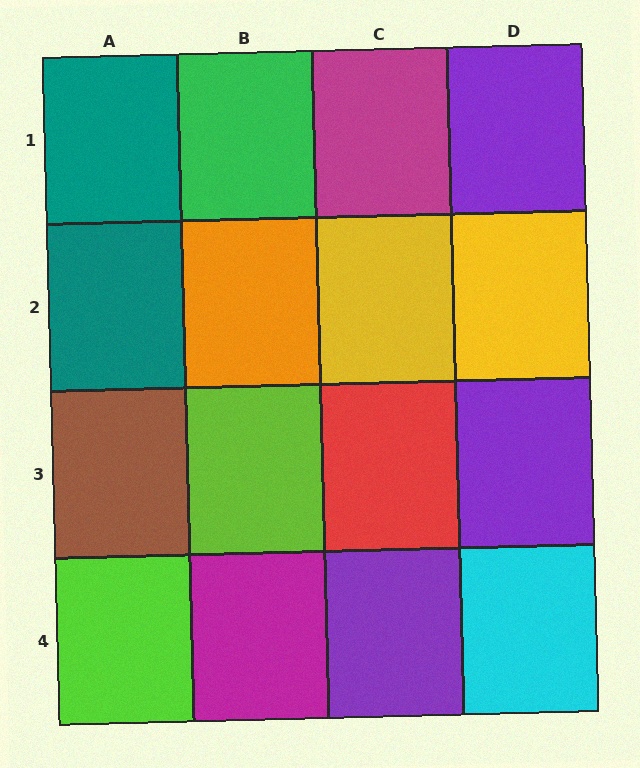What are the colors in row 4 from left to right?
Lime, magenta, purple, cyan.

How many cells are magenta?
2 cells are magenta.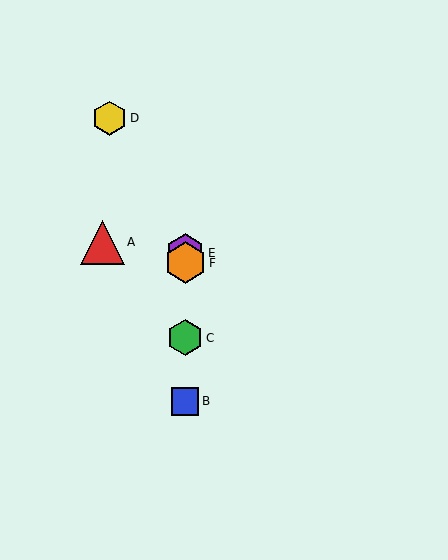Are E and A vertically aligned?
No, E is at x≈185 and A is at x≈102.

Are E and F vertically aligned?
Yes, both are at x≈185.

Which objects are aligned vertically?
Objects B, C, E, F are aligned vertically.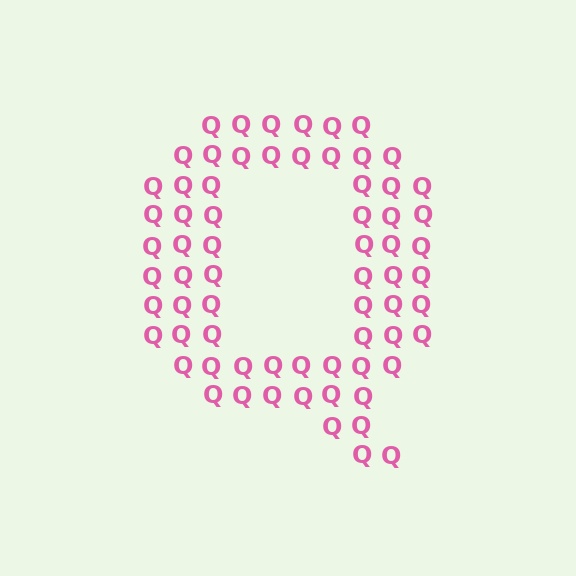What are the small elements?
The small elements are letter Q's.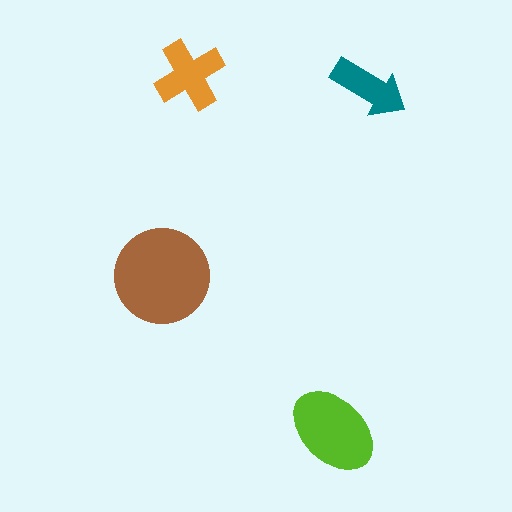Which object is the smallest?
The teal arrow.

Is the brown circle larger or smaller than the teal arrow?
Larger.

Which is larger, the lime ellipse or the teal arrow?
The lime ellipse.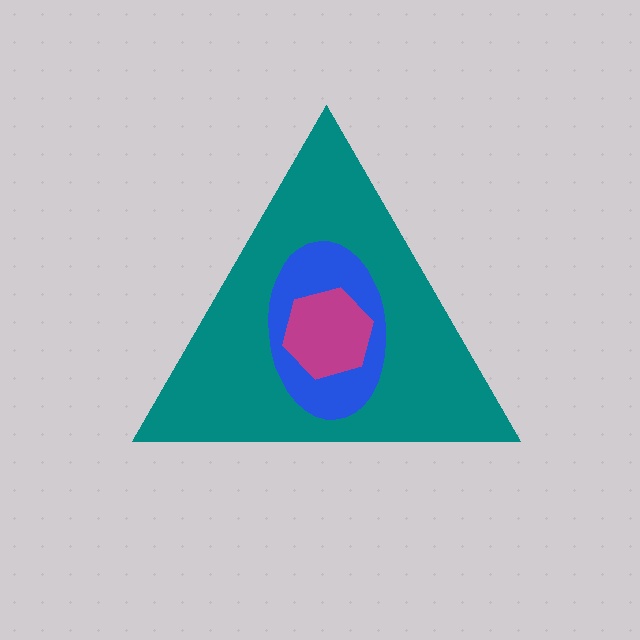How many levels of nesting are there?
3.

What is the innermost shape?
The magenta hexagon.